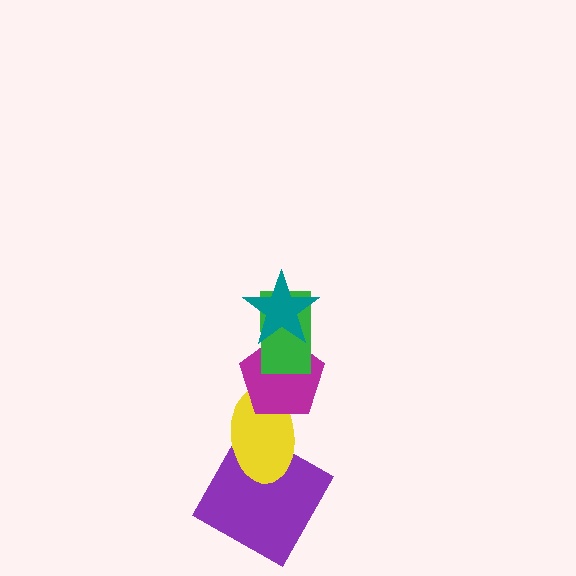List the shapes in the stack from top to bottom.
From top to bottom: the teal star, the green rectangle, the magenta pentagon, the yellow ellipse, the purple square.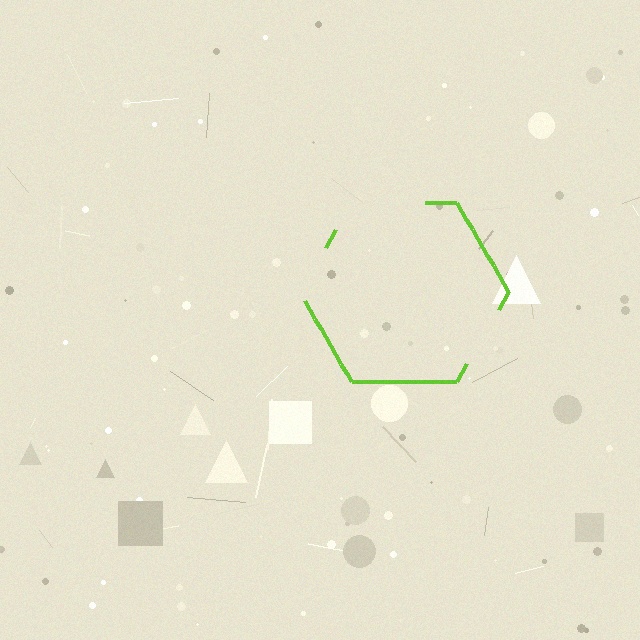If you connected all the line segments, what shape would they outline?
They would outline a hexagon.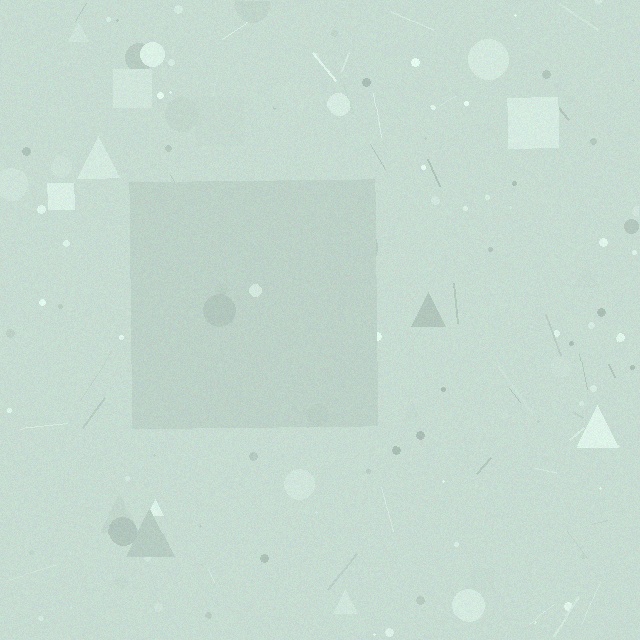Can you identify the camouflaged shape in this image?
The camouflaged shape is a square.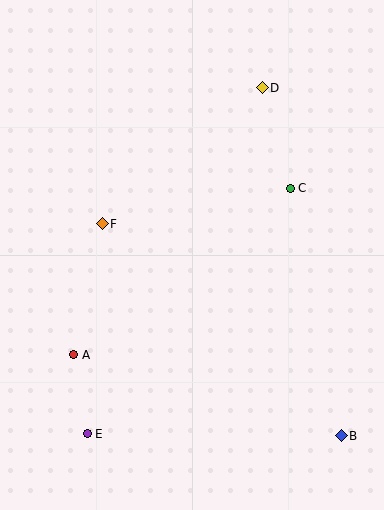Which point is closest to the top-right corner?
Point D is closest to the top-right corner.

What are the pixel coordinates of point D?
Point D is at (262, 88).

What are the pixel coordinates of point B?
Point B is at (341, 436).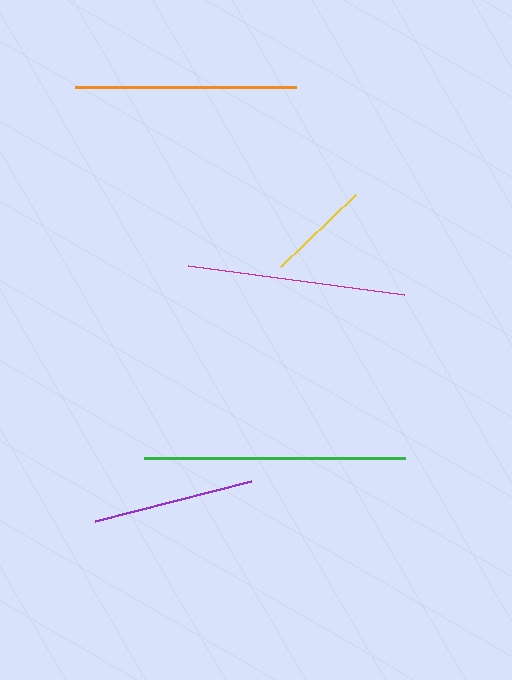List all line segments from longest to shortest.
From longest to shortest: green, orange, magenta, purple, yellow.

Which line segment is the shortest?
The yellow line is the shortest at approximately 104 pixels.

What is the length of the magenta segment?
The magenta segment is approximately 219 pixels long.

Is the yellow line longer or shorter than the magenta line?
The magenta line is longer than the yellow line.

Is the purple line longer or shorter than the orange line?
The orange line is longer than the purple line.